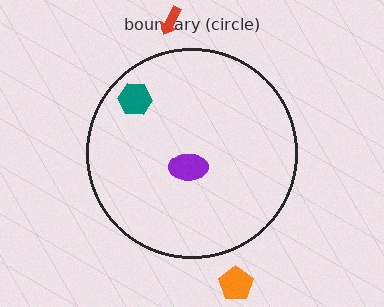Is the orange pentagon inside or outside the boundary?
Outside.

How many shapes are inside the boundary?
2 inside, 2 outside.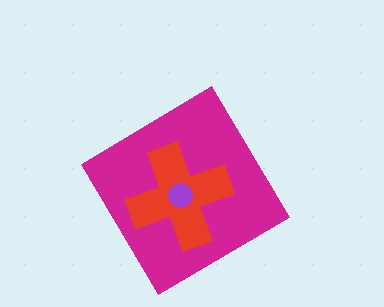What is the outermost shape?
The magenta diamond.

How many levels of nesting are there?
3.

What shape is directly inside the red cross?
The purple circle.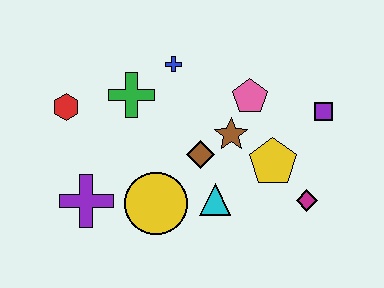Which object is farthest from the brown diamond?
The red hexagon is farthest from the brown diamond.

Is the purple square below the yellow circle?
No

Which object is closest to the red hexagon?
The green cross is closest to the red hexagon.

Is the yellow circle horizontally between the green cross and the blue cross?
Yes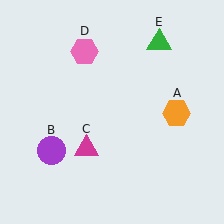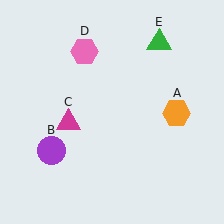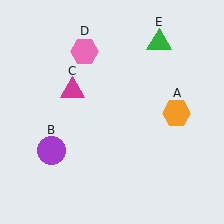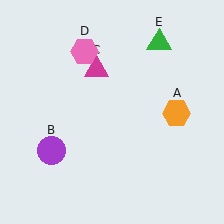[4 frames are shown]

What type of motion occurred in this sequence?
The magenta triangle (object C) rotated clockwise around the center of the scene.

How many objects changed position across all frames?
1 object changed position: magenta triangle (object C).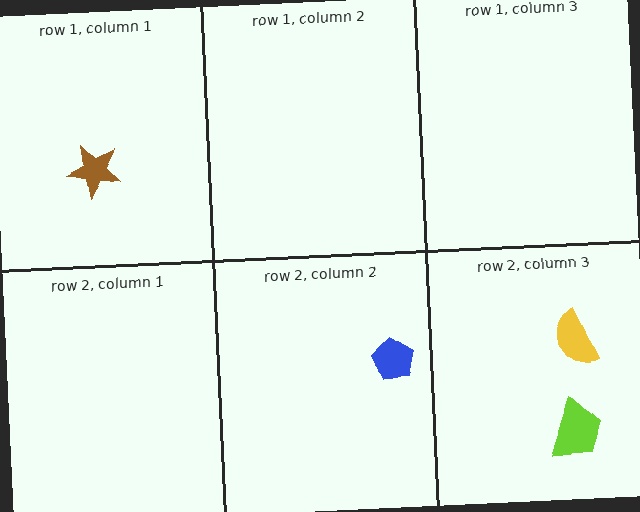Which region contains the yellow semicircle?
The row 2, column 3 region.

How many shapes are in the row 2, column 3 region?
2.